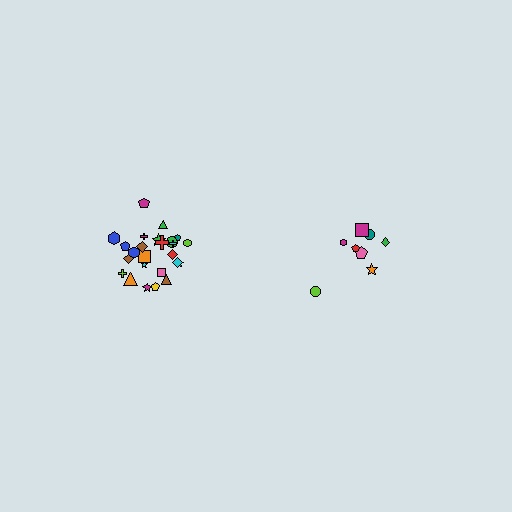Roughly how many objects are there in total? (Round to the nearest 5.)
Roughly 35 objects in total.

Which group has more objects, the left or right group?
The left group.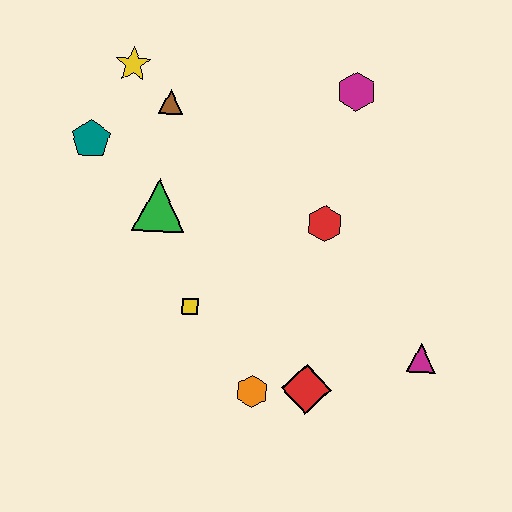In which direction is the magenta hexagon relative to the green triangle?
The magenta hexagon is to the right of the green triangle.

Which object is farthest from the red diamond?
The yellow star is farthest from the red diamond.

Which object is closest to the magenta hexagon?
The red hexagon is closest to the magenta hexagon.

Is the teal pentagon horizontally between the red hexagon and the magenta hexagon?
No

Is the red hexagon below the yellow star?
Yes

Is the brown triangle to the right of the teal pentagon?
Yes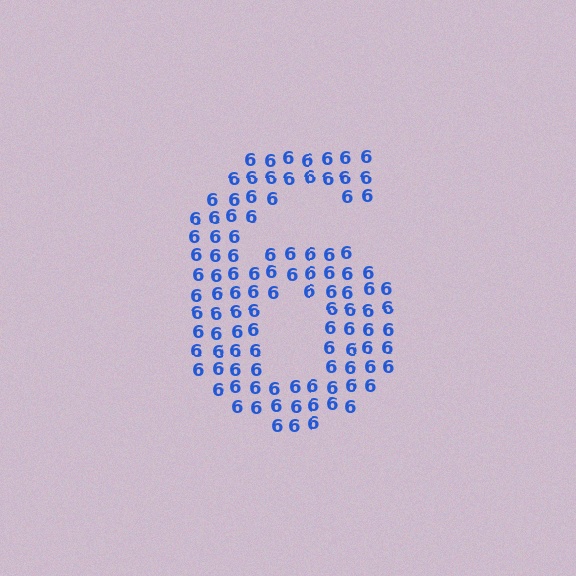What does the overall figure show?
The overall figure shows the digit 6.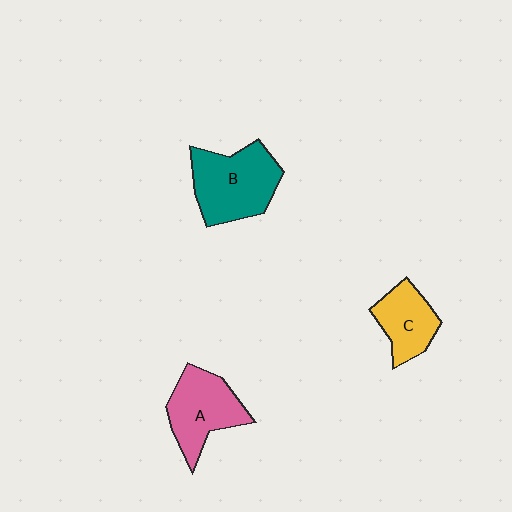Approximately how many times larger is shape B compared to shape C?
Approximately 1.6 times.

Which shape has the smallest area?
Shape C (yellow).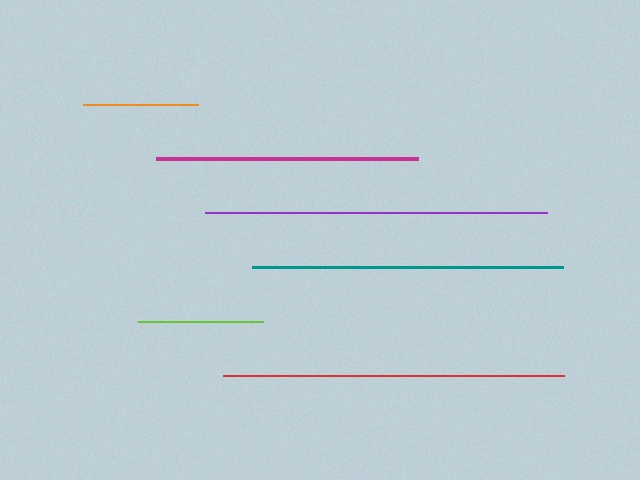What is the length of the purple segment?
The purple segment is approximately 341 pixels long.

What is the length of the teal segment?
The teal segment is approximately 311 pixels long.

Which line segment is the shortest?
The orange line is the shortest at approximately 115 pixels.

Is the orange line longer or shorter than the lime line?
The lime line is longer than the orange line.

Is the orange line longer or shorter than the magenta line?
The magenta line is longer than the orange line.